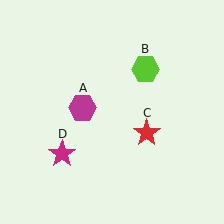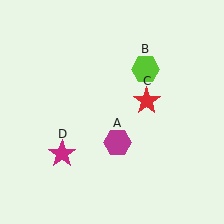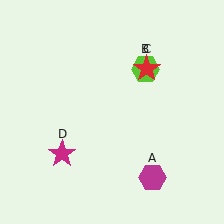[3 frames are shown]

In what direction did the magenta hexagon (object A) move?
The magenta hexagon (object A) moved down and to the right.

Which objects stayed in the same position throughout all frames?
Lime hexagon (object B) and magenta star (object D) remained stationary.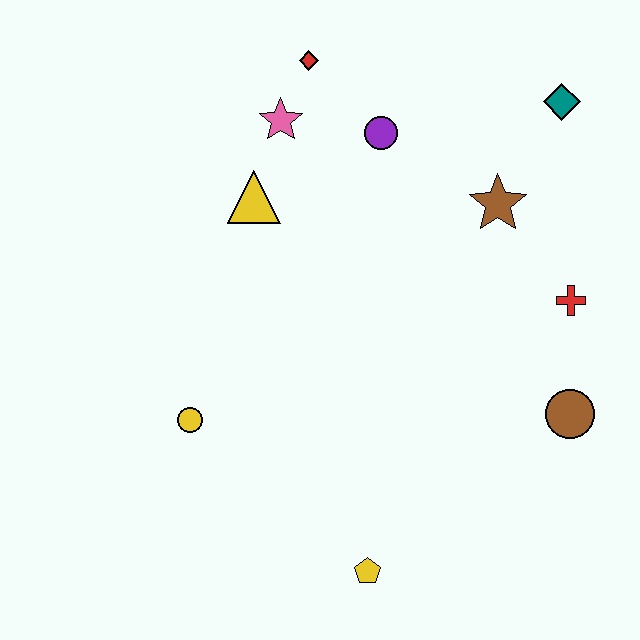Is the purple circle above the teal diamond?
No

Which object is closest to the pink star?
The red diamond is closest to the pink star.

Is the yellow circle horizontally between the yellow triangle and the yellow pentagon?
No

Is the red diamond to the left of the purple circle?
Yes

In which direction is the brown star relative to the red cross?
The brown star is above the red cross.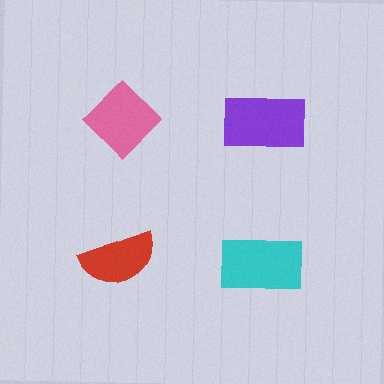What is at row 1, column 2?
A purple rectangle.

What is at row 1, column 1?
A pink diamond.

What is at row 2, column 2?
A cyan rectangle.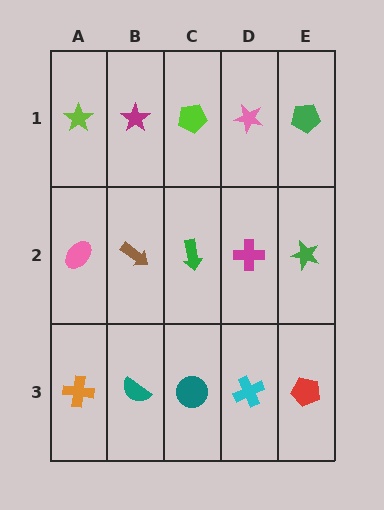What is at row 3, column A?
An orange cross.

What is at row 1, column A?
A lime star.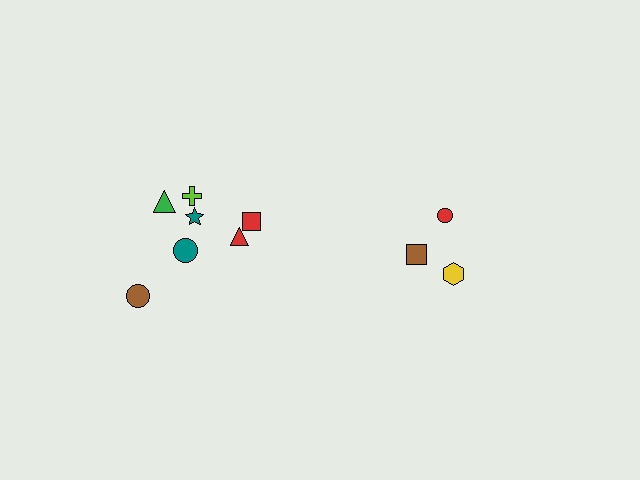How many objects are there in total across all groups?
There are 10 objects.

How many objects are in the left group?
There are 7 objects.